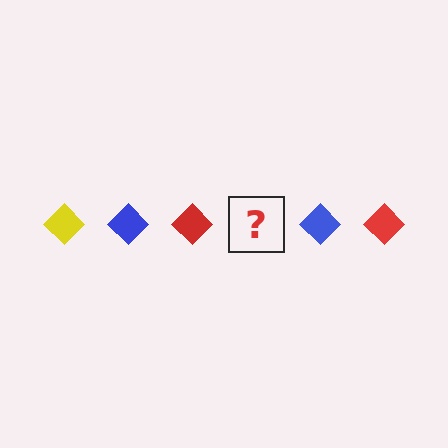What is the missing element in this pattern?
The missing element is a yellow diamond.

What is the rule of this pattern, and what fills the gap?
The rule is that the pattern cycles through yellow, blue, red diamonds. The gap should be filled with a yellow diamond.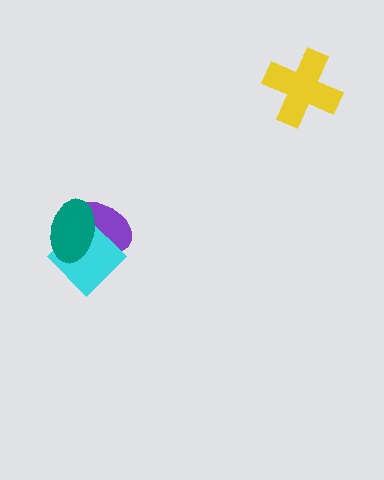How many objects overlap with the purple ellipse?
2 objects overlap with the purple ellipse.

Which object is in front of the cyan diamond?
The teal ellipse is in front of the cyan diamond.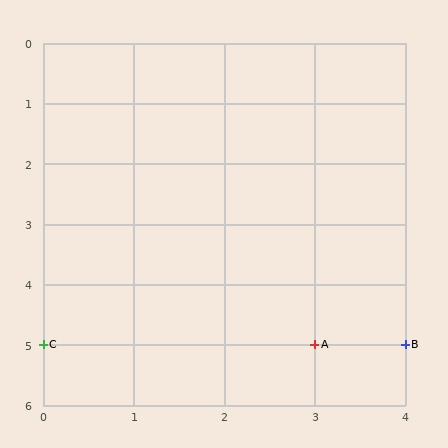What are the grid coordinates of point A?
Point A is at grid coordinates (3, 5).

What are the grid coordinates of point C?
Point C is at grid coordinates (0, 5).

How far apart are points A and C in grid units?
Points A and C are 3 columns apart.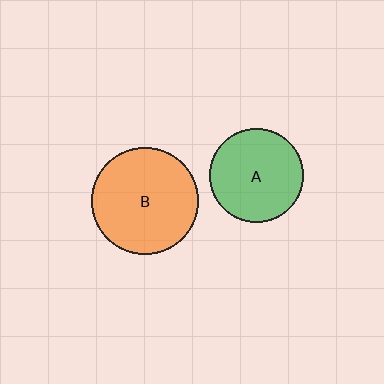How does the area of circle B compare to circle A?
Approximately 1.3 times.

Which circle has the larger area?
Circle B (orange).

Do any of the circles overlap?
No, none of the circles overlap.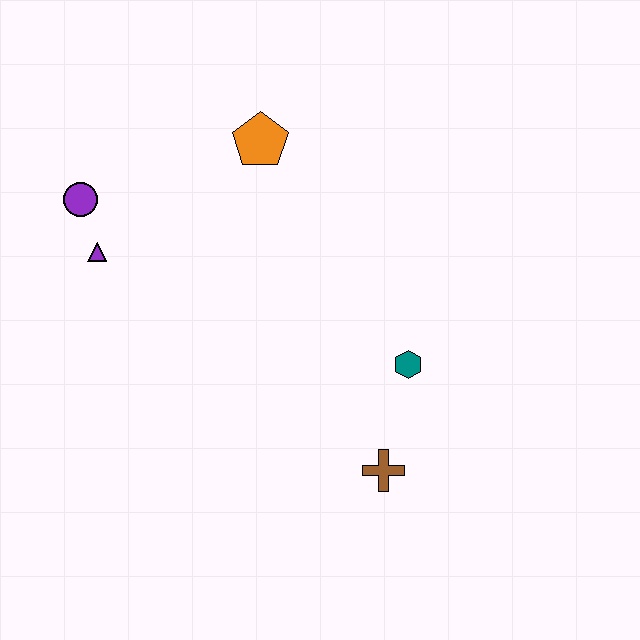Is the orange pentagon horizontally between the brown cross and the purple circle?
Yes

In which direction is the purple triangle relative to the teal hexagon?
The purple triangle is to the left of the teal hexagon.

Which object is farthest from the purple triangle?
The brown cross is farthest from the purple triangle.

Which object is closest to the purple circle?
The purple triangle is closest to the purple circle.